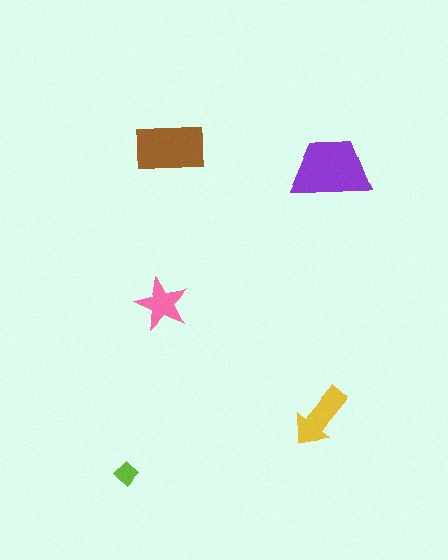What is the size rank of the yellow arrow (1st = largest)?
3rd.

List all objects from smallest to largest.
The lime diamond, the pink star, the yellow arrow, the brown rectangle, the purple trapezoid.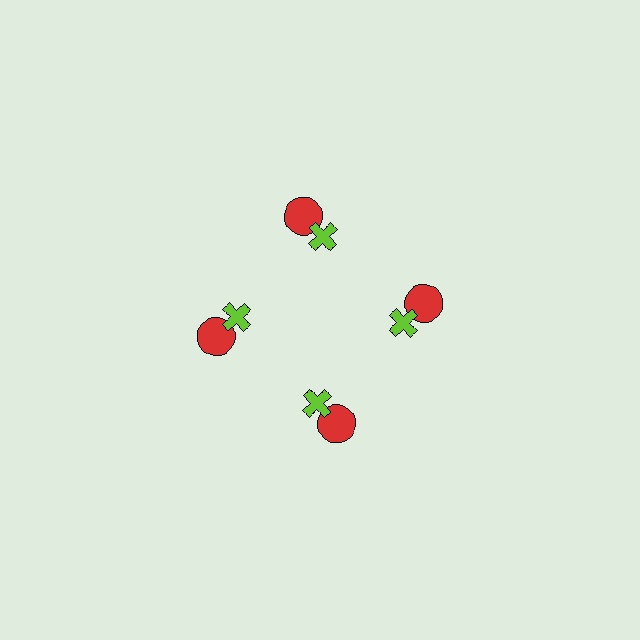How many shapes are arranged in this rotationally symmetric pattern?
There are 8 shapes, arranged in 4 groups of 2.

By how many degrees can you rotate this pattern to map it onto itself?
The pattern maps onto itself every 90 degrees of rotation.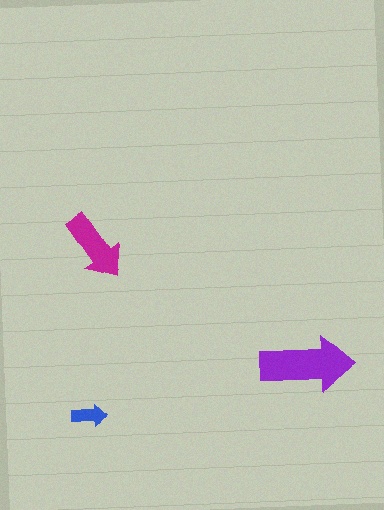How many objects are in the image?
There are 3 objects in the image.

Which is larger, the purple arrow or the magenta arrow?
The purple one.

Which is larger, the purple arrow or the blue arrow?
The purple one.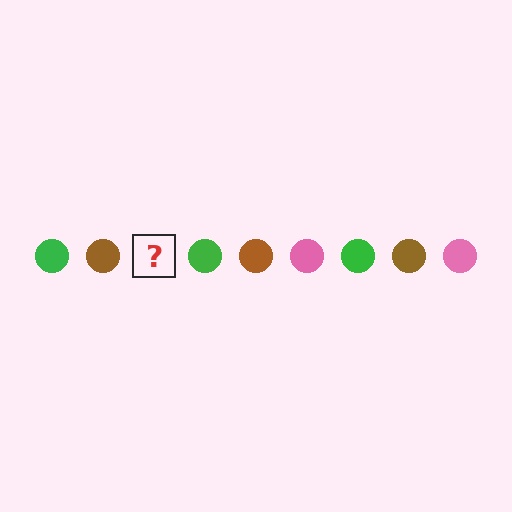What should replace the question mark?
The question mark should be replaced with a pink circle.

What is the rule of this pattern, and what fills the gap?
The rule is that the pattern cycles through green, brown, pink circles. The gap should be filled with a pink circle.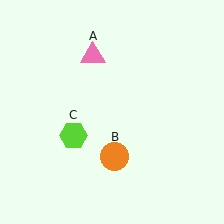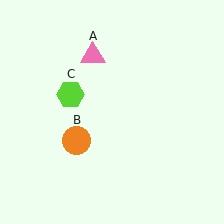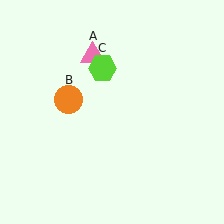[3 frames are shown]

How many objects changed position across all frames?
2 objects changed position: orange circle (object B), lime hexagon (object C).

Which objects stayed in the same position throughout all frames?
Pink triangle (object A) remained stationary.